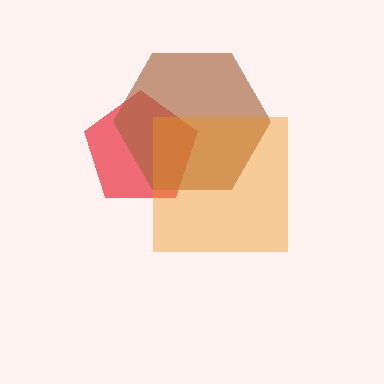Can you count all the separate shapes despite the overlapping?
Yes, there are 3 separate shapes.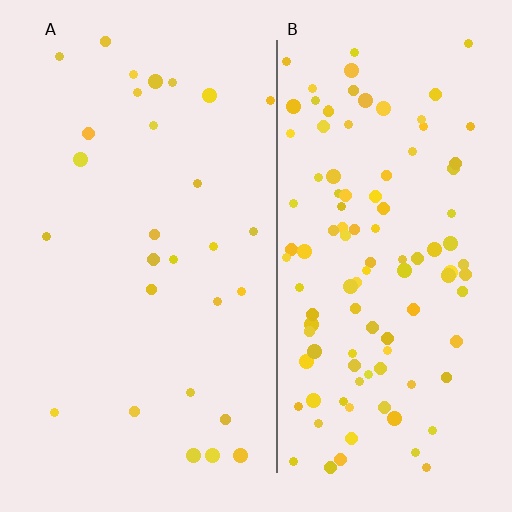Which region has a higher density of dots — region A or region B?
B (the right).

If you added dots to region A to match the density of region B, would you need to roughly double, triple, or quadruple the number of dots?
Approximately quadruple.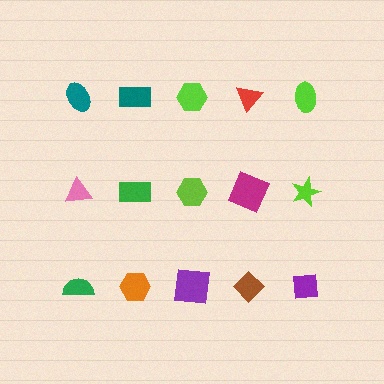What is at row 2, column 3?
A lime hexagon.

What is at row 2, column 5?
A lime star.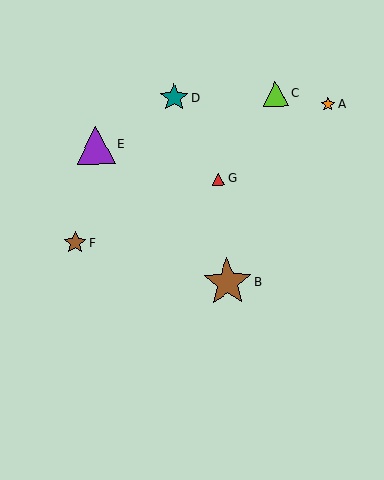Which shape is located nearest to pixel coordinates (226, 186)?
The red triangle (labeled G) at (219, 179) is nearest to that location.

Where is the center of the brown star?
The center of the brown star is at (75, 243).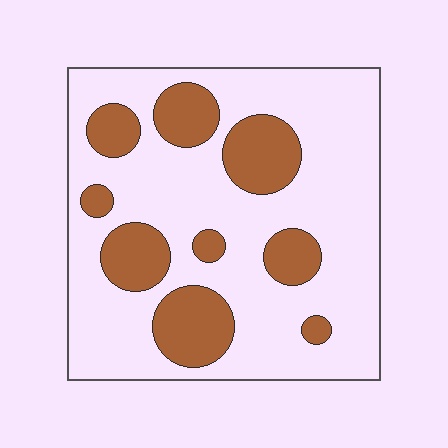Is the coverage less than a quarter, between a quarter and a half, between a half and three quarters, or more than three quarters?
Between a quarter and a half.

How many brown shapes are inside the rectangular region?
9.